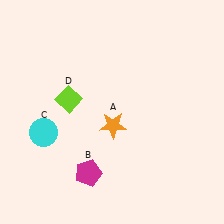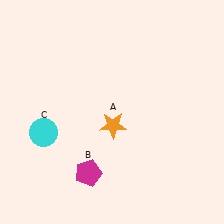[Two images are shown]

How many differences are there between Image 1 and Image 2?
There is 1 difference between the two images.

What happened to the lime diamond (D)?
The lime diamond (D) was removed in Image 2. It was in the top-left area of Image 1.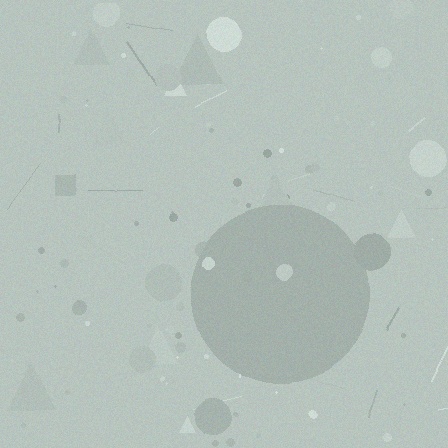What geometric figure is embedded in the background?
A circle is embedded in the background.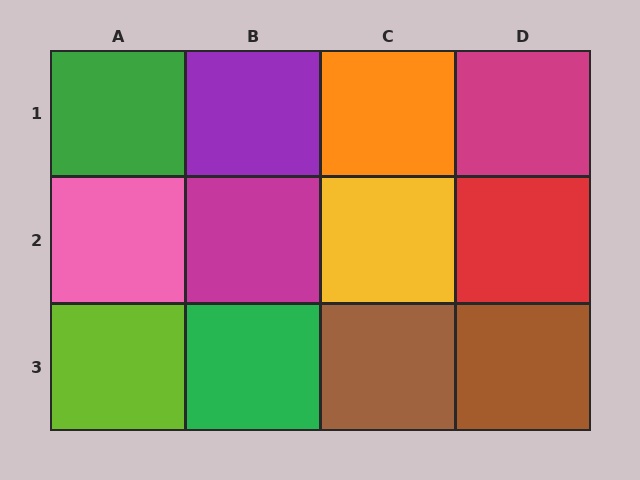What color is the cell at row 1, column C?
Orange.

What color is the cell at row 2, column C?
Yellow.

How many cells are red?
1 cell is red.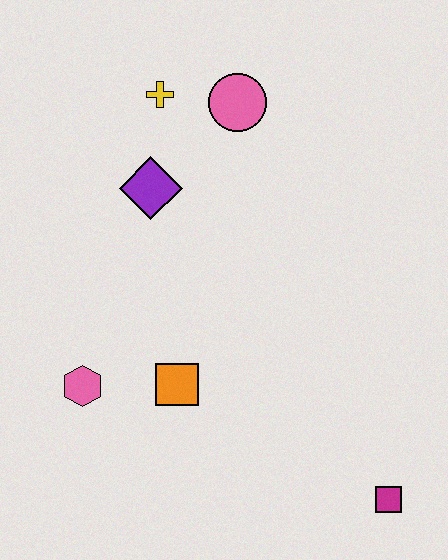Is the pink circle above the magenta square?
Yes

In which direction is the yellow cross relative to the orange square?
The yellow cross is above the orange square.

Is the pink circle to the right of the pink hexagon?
Yes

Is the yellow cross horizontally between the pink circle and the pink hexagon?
Yes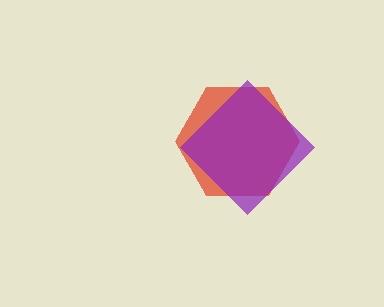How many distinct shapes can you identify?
There are 2 distinct shapes: a red hexagon, a purple diamond.